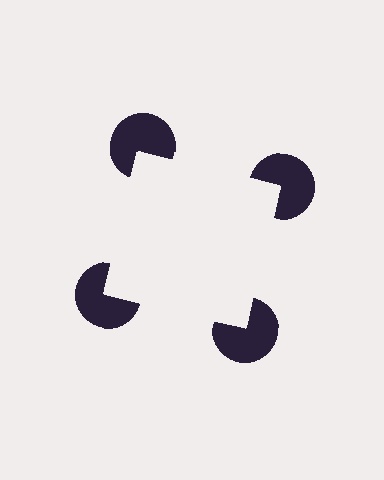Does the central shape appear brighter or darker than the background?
It typically appears slightly brighter than the background, even though no actual brightness change is drawn.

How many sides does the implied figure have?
4 sides.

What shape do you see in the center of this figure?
An illusory square — its edges are inferred from the aligned wedge cuts in the pac-man discs, not physically drawn.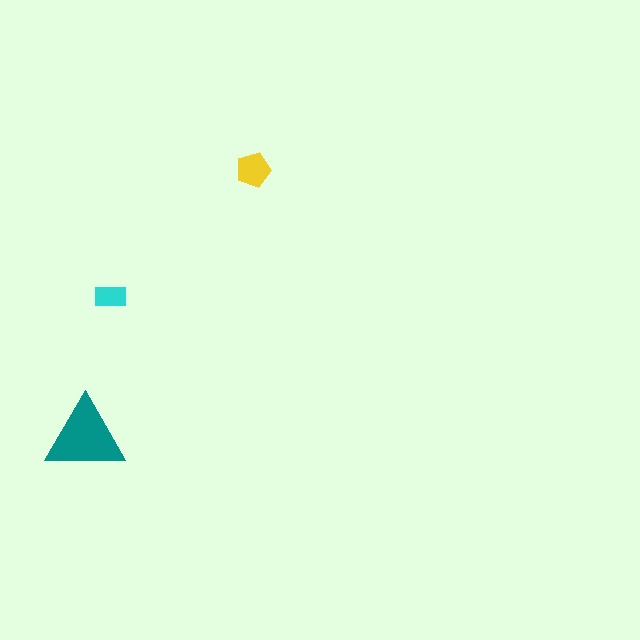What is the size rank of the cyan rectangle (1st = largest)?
3rd.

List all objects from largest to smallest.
The teal triangle, the yellow pentagon, the cyan rectangle.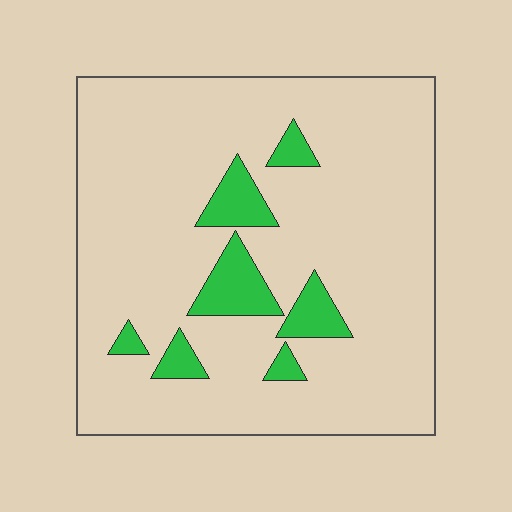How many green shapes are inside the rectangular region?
7.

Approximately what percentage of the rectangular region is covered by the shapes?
Approximately 10%.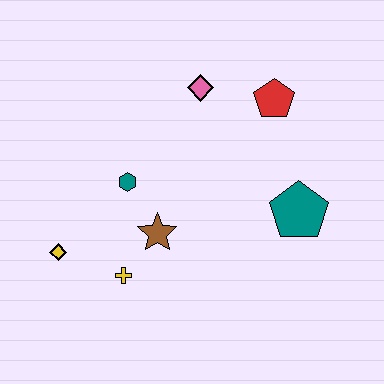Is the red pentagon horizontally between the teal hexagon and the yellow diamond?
No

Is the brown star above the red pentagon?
No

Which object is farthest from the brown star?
The red pentagon is farthest from the brown star.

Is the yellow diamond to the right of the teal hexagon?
No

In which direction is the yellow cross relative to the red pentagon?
The yellow cross is below the red pentagon.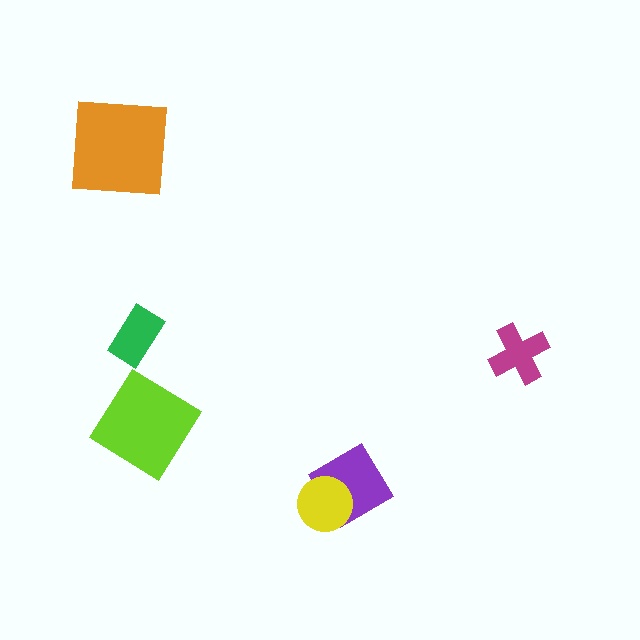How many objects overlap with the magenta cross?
0 objects overlap with the magenta cross.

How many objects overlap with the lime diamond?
0 objects overlap with the lime diamond.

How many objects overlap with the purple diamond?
1 object overlaps with the purple diamond.